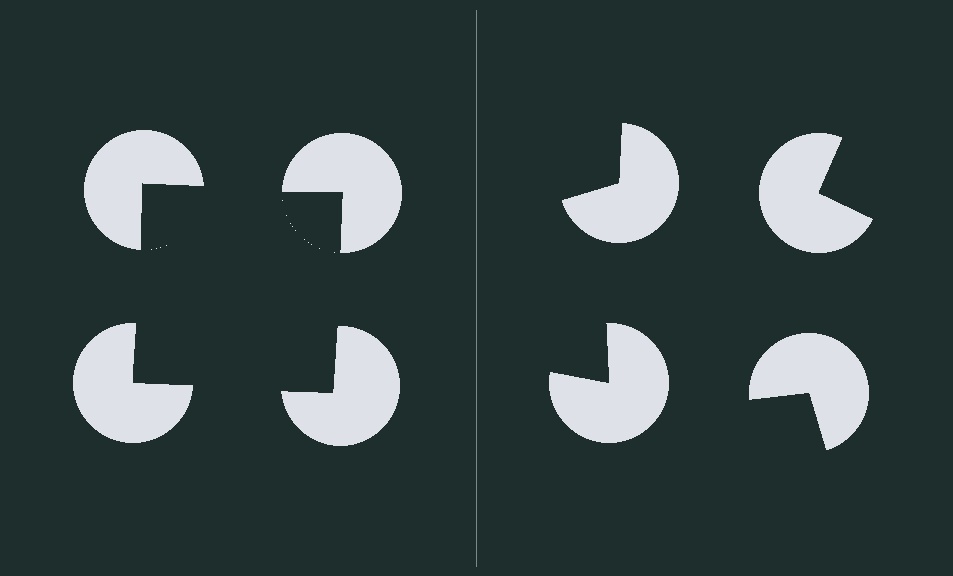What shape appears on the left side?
An illusory square.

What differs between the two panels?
The pac-man discs are positioned identically on both sides; only the wedge orientations differ. On the left they align to a square; on the right they are misaligned.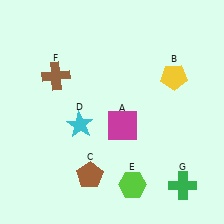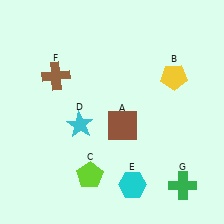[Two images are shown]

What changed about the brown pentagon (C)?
In Image 1, C is brown. In Image 2, it changed to lime.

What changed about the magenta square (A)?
In Image 1, A is magenta. In Image 2, it changed to brown.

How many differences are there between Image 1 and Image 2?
There are 3 differences between the two images.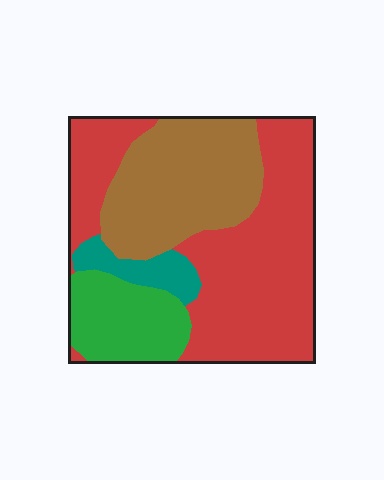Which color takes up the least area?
Teal, at roughly 5%.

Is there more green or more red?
Red.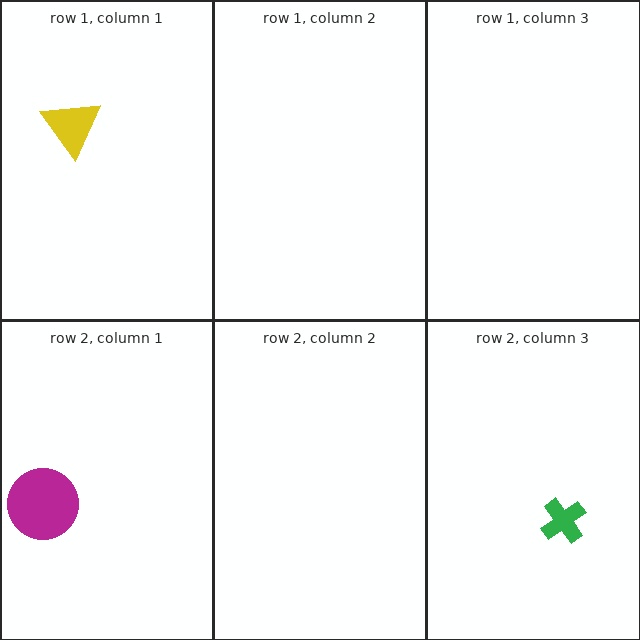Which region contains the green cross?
The row 2, column 3 region.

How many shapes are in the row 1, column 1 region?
1.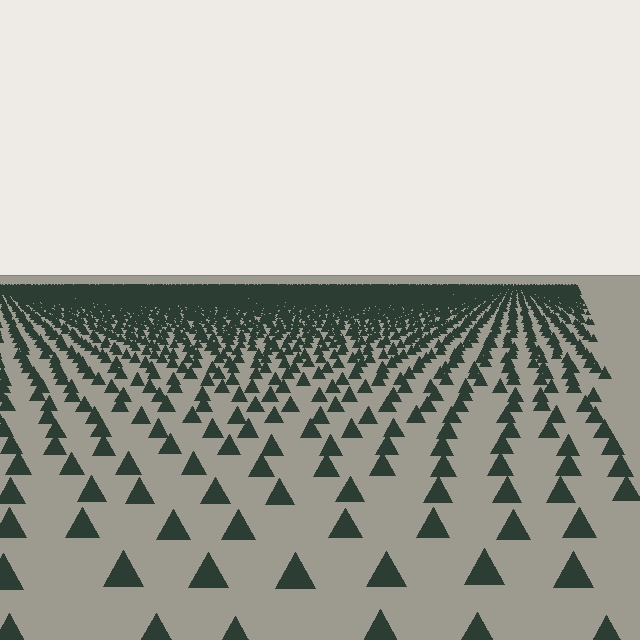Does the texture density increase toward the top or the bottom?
Density increases toward the top.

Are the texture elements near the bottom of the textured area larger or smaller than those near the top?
Larger. Near the bottom, elements are closer to the viewer and appear at a bigger on-screen size.